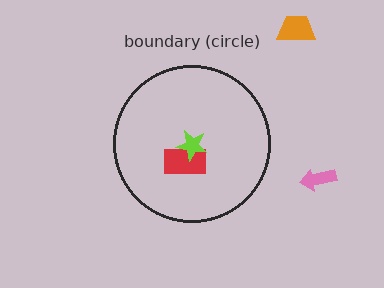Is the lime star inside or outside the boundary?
Inside.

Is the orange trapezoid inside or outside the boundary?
Outside.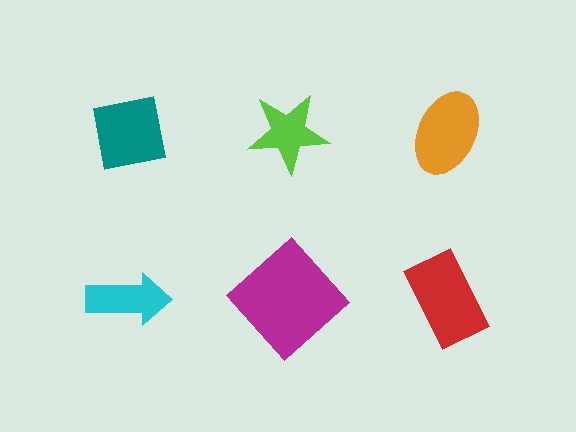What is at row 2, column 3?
A red rectangle.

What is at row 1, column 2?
A lime star.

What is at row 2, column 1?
A cyan arrow.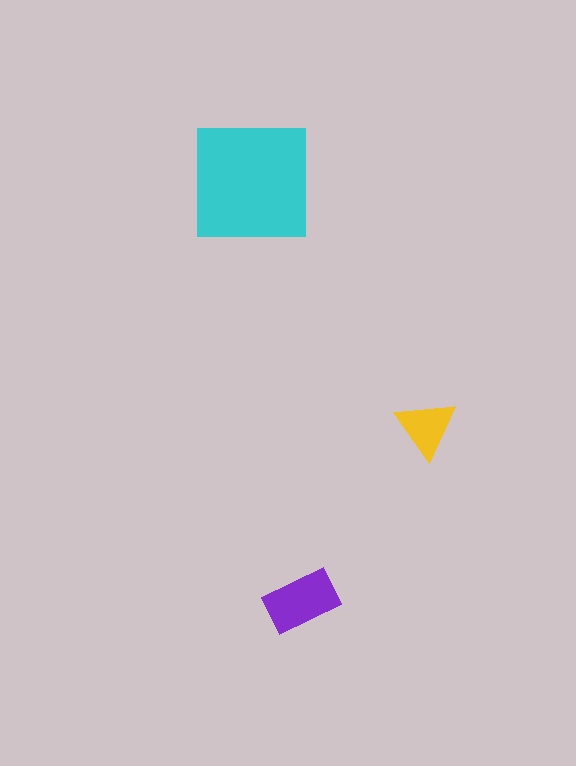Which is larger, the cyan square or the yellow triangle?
The cyan square.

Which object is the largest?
The cyan square.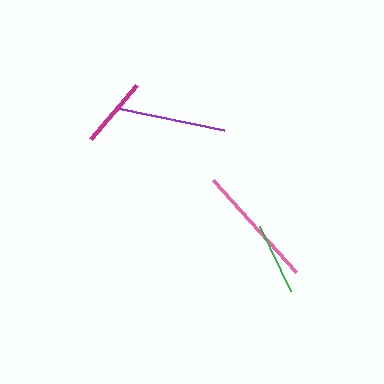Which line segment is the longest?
The pink line is the longest at approximately 124 pixels.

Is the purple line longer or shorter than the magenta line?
The purple line is longer than the magenta line.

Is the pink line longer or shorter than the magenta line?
The pink line is longer than the magenta line.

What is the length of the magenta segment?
The magenta segment is approximately 71 pixels long.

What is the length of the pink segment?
The pink segment is approximately 124 pixels long.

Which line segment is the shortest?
The magenta line is the shortest at approximately 71 pixels.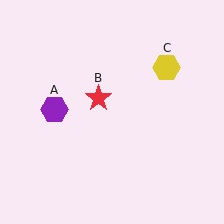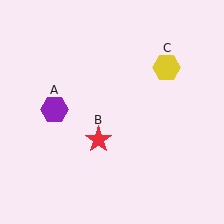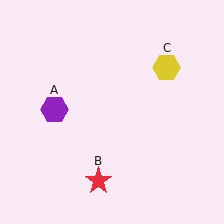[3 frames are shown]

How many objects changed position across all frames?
1 object changed position: red star (object B).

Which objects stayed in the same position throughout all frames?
Purple hexagon (object A) and yellow hexagon (object C) remained stationary.